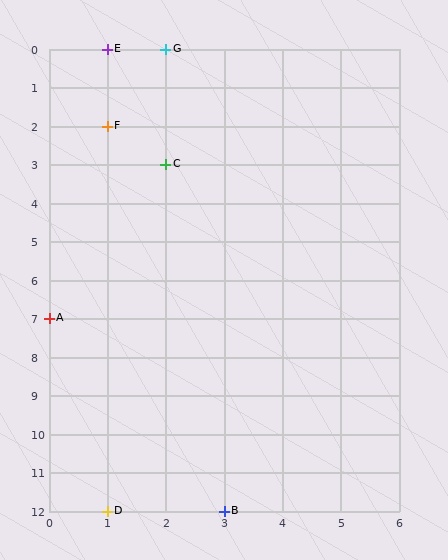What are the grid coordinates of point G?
Point G is at grid coordinates (2, 0).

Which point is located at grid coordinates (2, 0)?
Point G is at (2, 0).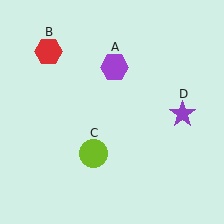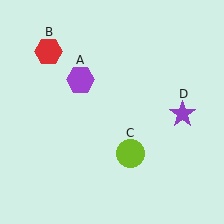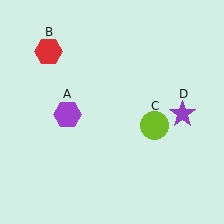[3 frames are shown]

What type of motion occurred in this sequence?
The purple hexagon (object A), lime circle (object C) rotated counterclockwise around the center of the scene.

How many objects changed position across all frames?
2 objects changed position: purple hexagon (object A), lime circle (object C).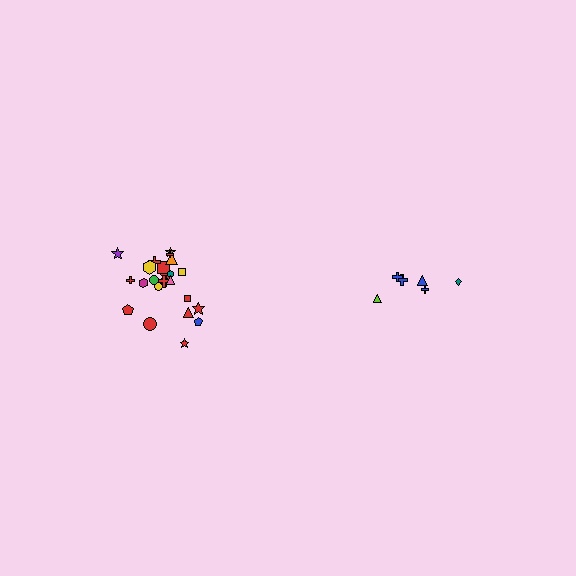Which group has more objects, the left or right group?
The left group.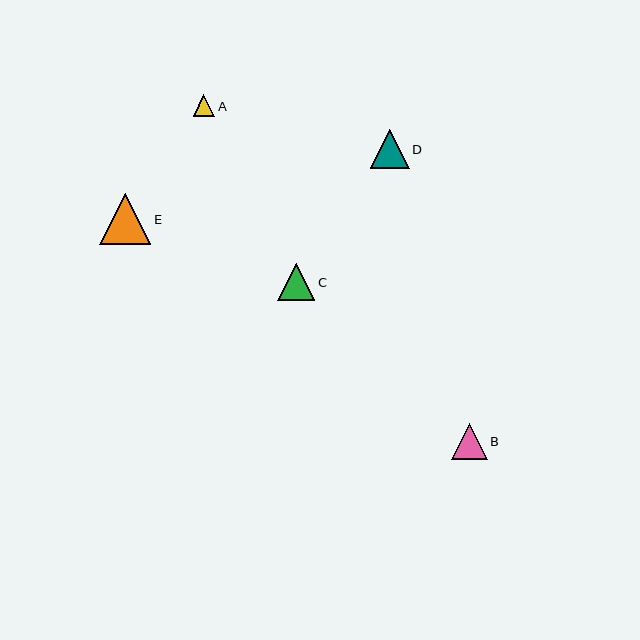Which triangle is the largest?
Triangle E is the largest with a size of approximately 51 pixels.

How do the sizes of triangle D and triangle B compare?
Triangle D and triangle B are approximately the same size.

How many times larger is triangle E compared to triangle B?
Triangle E is approximately 1.4 times the size of triangle B.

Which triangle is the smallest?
Triangle A is the smallest with a size of approximately 22 pixels.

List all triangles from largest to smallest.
From largest to smallest: E, D, C, B, A.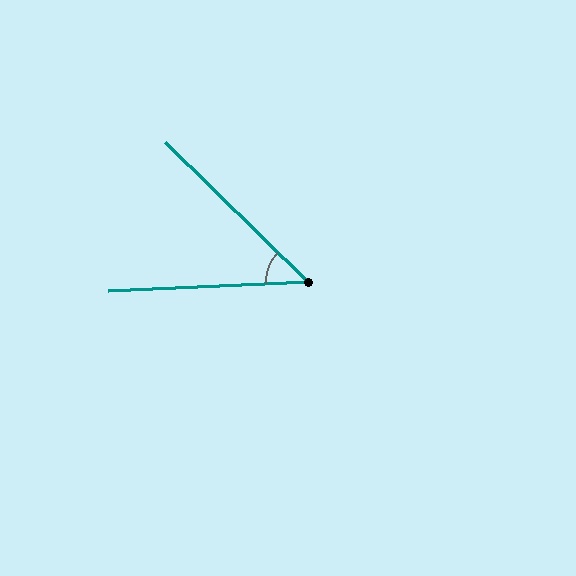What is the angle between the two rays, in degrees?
Approximately 47 degrees.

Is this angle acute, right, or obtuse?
It is acute.